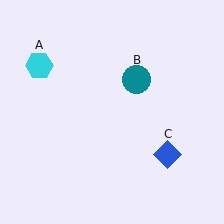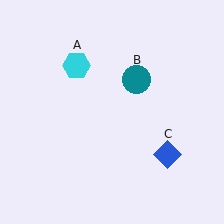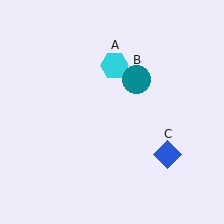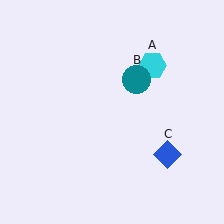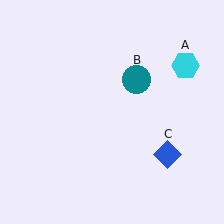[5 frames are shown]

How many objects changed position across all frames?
1 object changed position: cyan hexagon (object A).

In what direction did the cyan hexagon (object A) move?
The cyan hexagon (object A) moved right.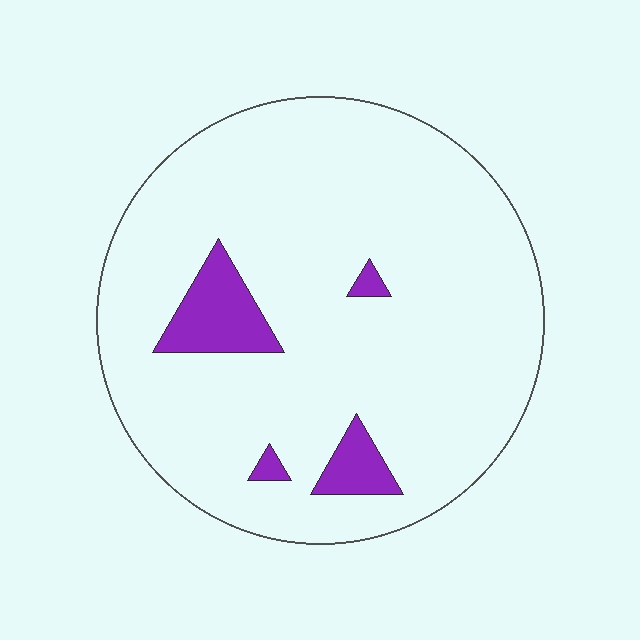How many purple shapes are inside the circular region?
4.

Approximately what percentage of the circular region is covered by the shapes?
Approximately 10%.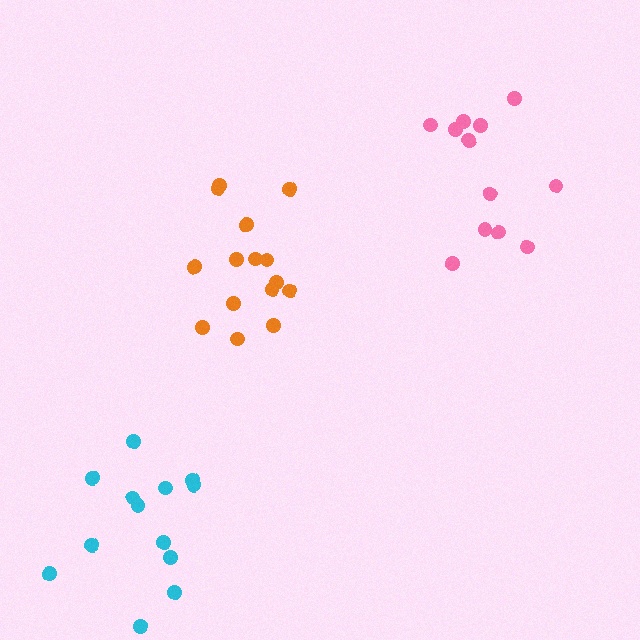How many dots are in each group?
Group 1: 15 dots, Group 2: 13 dots, Group 3: 12 dots (40 total).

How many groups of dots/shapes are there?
There are 3 groups.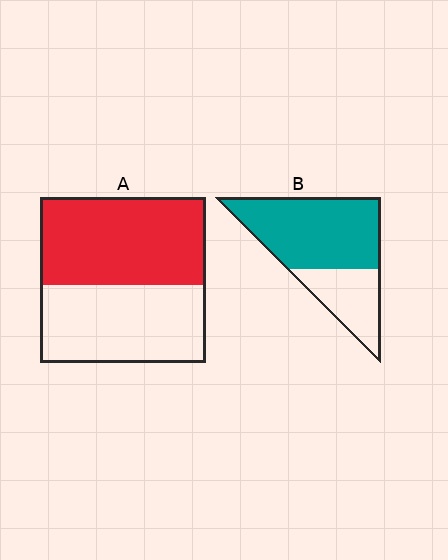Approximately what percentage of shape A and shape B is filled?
A is approximately 55% and B is approximately 70%.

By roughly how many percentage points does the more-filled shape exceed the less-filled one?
By roughly 15 percentage points (B over A).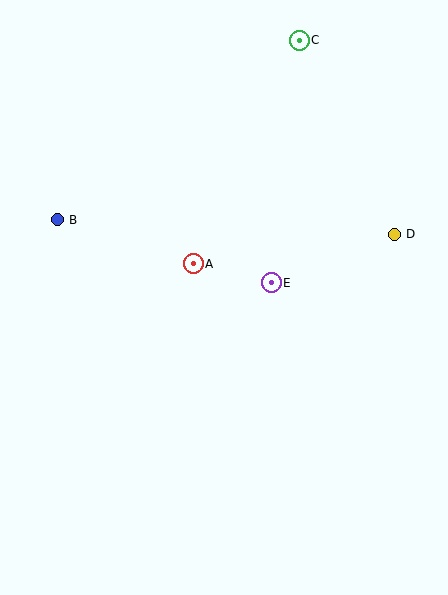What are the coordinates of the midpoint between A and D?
The midpoint between A and D is at (294, 249).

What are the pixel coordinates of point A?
Point A is at (193, 264).